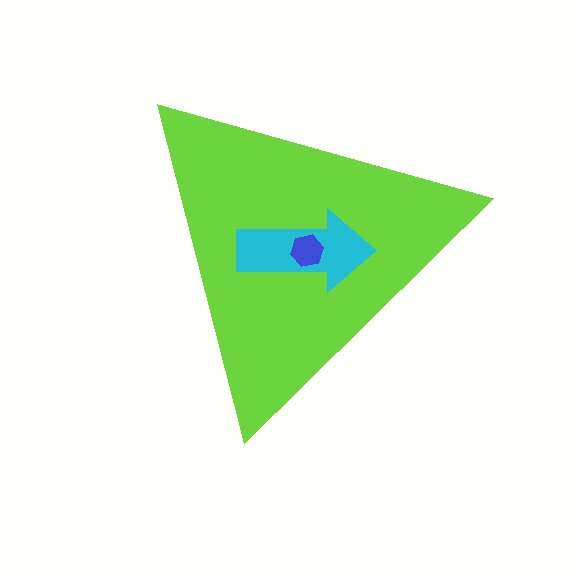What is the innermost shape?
The blue hexagon.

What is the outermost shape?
The lime triangle.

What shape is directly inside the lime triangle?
The cyan arrow.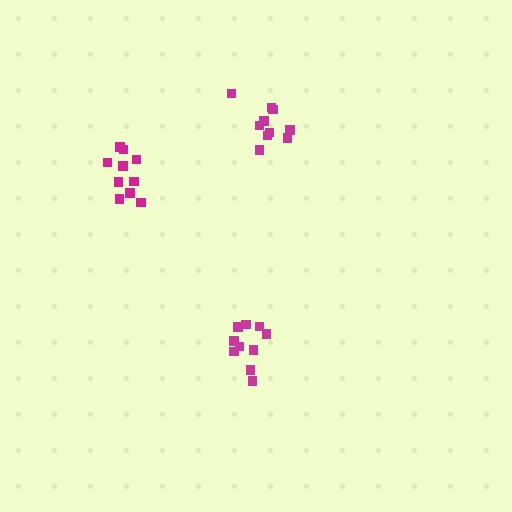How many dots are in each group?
Group 1: 10 dots, Group 2: 10 dots, Group 3: 10 dots (30 total).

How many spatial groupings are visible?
There are 3 spatial groupings.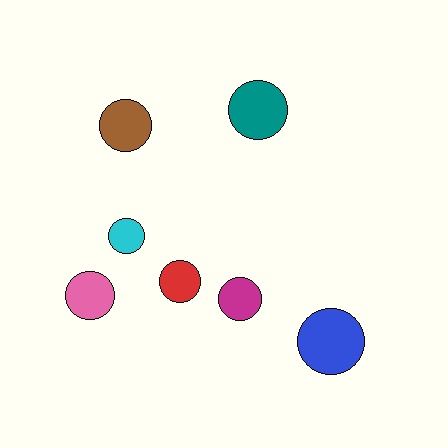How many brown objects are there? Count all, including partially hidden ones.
There is 1 brown object.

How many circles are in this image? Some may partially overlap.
There are 7 circles.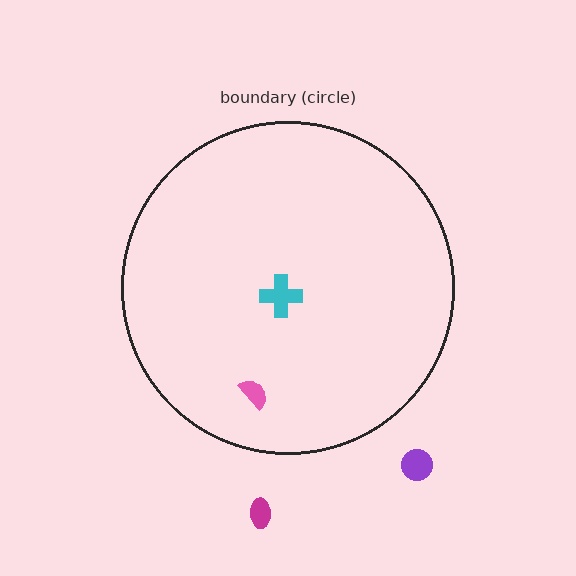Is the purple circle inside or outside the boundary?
Outside.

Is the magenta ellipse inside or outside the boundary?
Outside.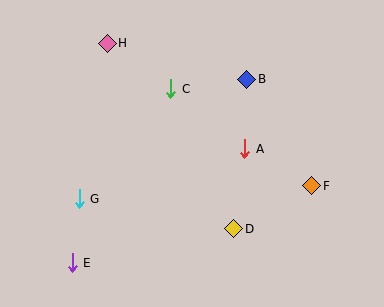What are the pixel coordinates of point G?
Point G is at (79, 199).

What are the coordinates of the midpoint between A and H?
The midpoint between A and H is at (176, 96).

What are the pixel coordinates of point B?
Point B is at (247, 79).